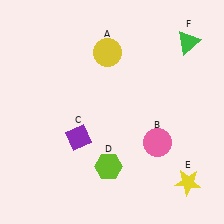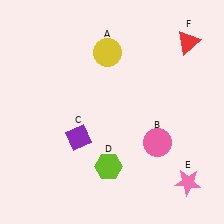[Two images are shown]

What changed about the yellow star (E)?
In Image 1, E is yellow. In Image 2, it changed to pink.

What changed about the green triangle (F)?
In Image 1, F is green. In Image 2, it changed to red.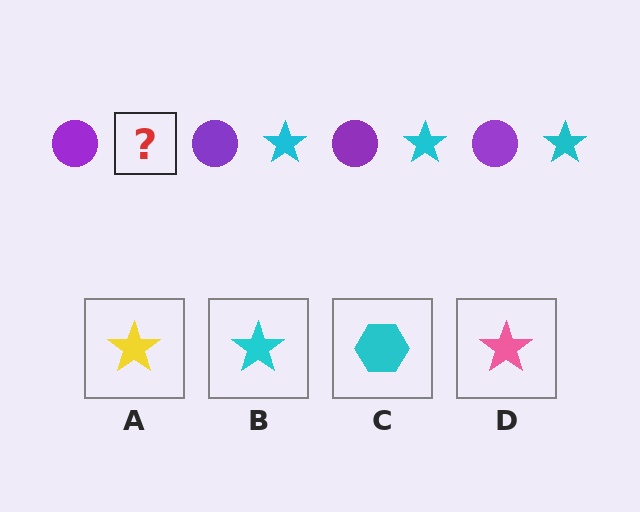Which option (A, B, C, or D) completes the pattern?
B.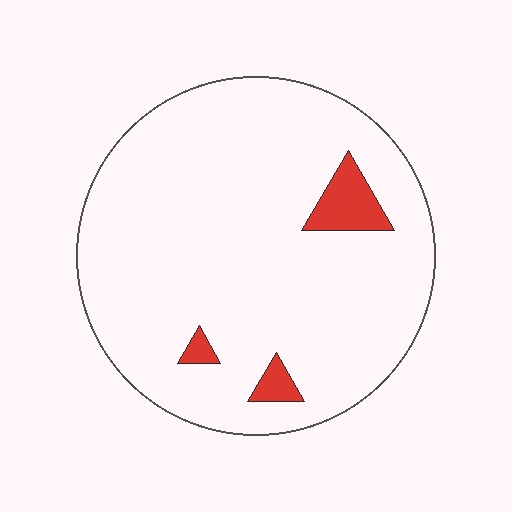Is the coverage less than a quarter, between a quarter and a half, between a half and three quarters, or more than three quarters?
Less than a quarter.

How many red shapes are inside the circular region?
3.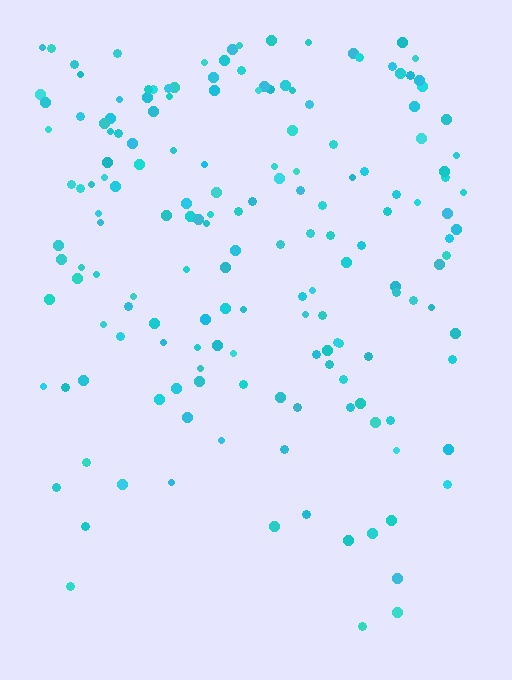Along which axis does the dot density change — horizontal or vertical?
Vertical.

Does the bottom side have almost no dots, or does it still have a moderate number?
Still a moderate number, just noticeably fewer than the top.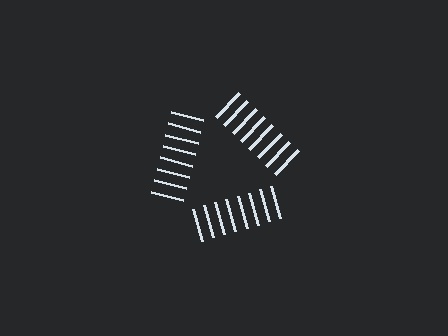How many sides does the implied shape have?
3 sides — the line-ends trace a triangle.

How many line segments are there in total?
24 — 8 along each of the 3 edges.